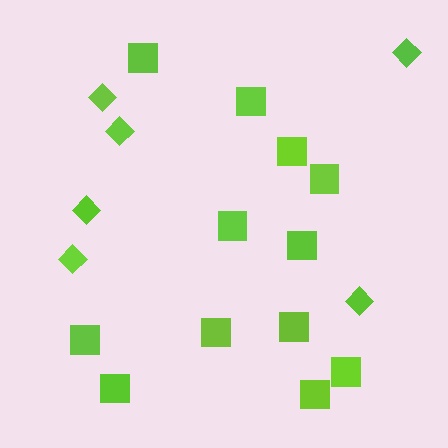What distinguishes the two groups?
There are 2 groups: one group of squares (12) and one group of diamonds (6).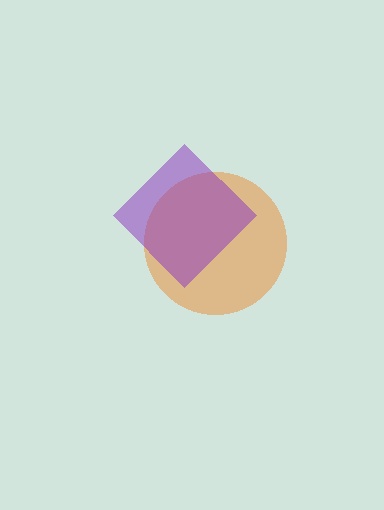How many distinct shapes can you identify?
There are 2 distinct shapes: an orange circle, a purple diamond.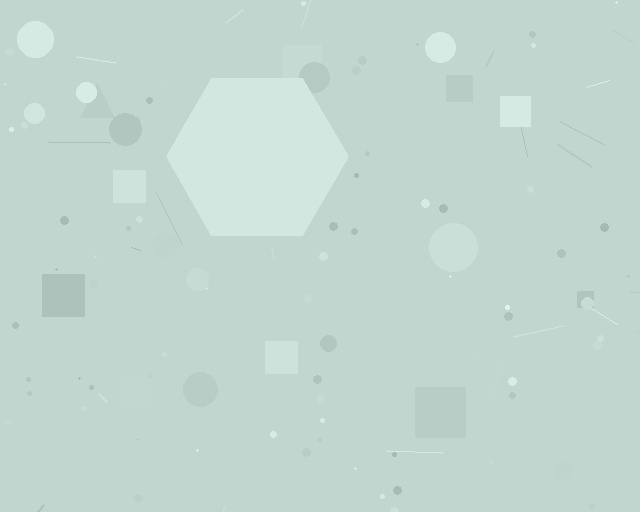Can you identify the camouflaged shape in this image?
The camouflaged shape is a hexagon.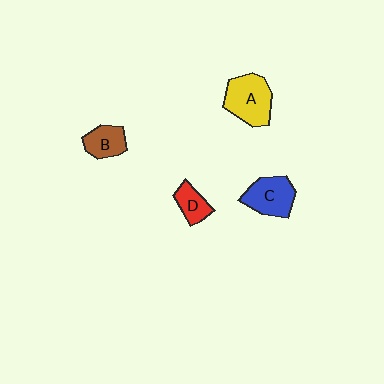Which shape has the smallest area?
Shape D (red).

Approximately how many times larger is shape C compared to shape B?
Approximately 1.5 times.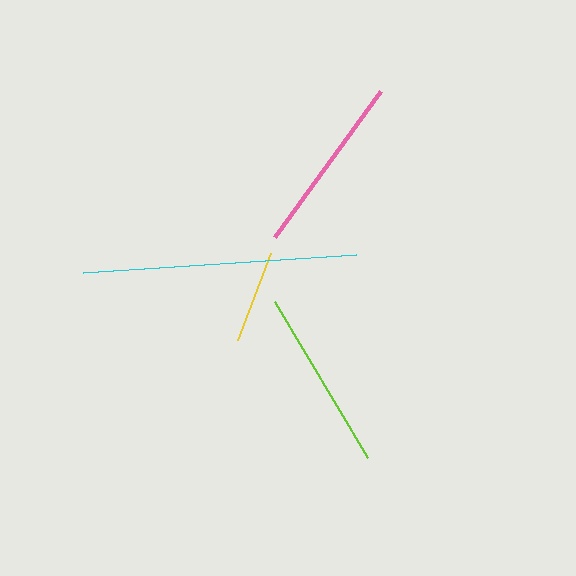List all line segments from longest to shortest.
From longest to shortest: cyan, lime, pink, yellow.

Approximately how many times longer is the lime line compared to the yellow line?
The lime line is approximately 1.9 times the length of the yellow line.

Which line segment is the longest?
The cyan line is the longest at approximately 274 pixels.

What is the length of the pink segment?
The pink segment is approximately 180 pixels long.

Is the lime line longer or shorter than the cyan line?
The cyan line is longer than the lime line.